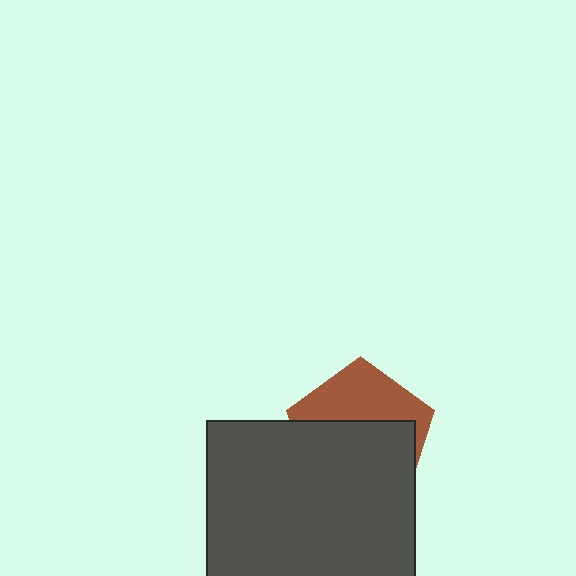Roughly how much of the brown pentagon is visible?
A small part of it is visible (roughly 40%).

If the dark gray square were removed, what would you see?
You would see the complete brown pentagon.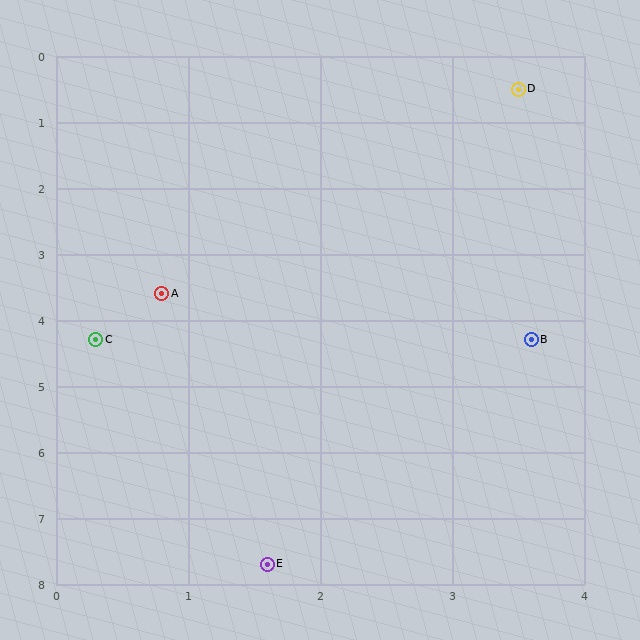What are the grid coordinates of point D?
Point D is at approximately (3.5, 0.5).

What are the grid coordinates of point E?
Point E is at approximately (1.6, 7.7).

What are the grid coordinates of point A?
Point A is at approximately (0.8, 3.6).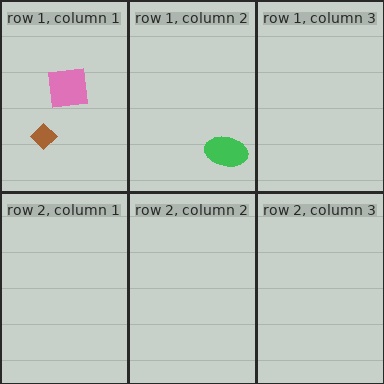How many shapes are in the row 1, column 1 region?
2.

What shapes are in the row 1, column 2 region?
The green ellipse.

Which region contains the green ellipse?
The row 1, column 2 region.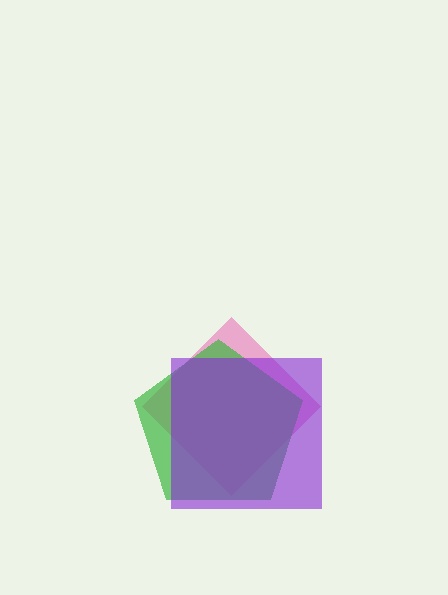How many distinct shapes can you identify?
There are 3 distinct shapes: a pink diamond, a green pentagon, a purple square.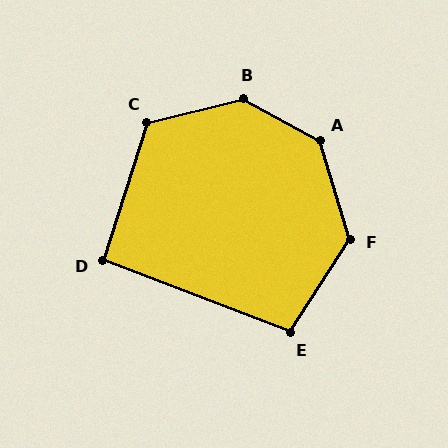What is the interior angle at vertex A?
Approximately 136 degrees (obtuse).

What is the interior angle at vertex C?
Approximately 122 degrees (obtuse).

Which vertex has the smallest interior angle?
D, at approximately 93 degrees.